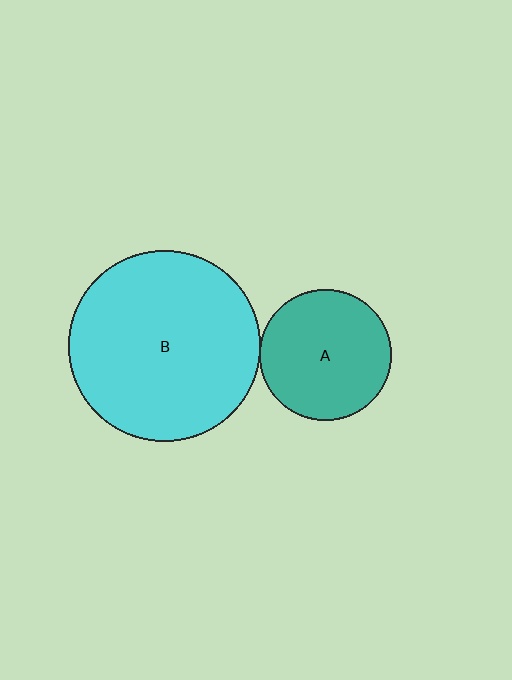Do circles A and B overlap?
Yes.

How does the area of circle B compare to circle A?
Approximately 2.1 times.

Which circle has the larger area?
Circle B (cyan).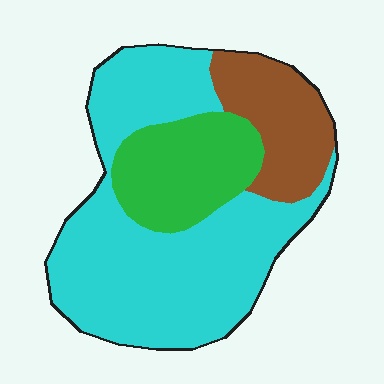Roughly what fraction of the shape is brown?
Brown covers 18% of the shape.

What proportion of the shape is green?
Green takes up about one fifth (1/5) of the shape.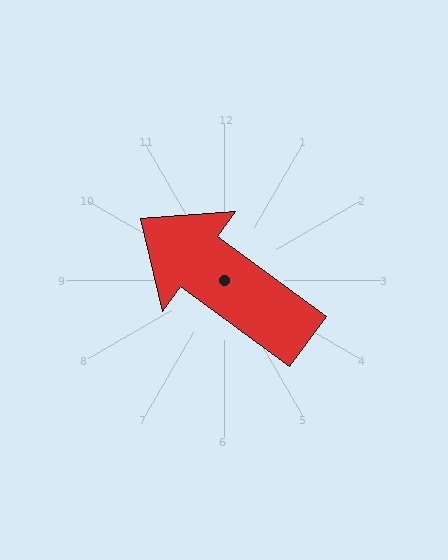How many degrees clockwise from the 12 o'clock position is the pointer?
Approximately 306 degrees.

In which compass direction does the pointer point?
Northwest.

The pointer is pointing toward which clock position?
Roughly 10 o'clock.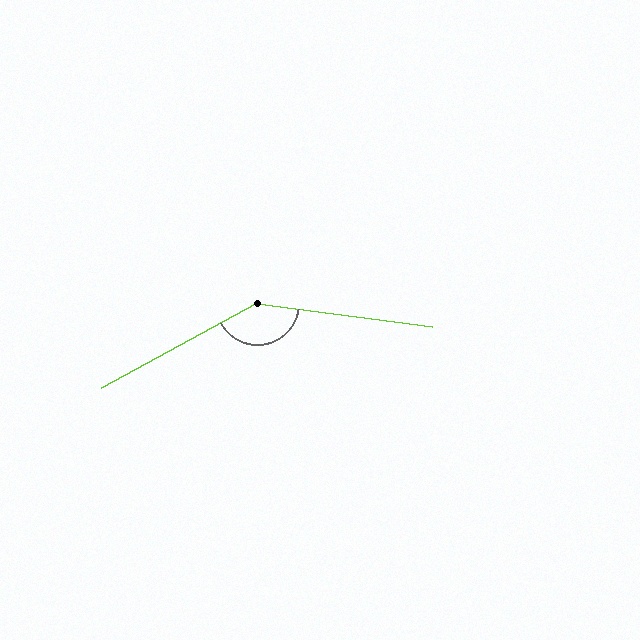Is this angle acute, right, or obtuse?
It is obtuse.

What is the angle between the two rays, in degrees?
Approximately 144 degrees.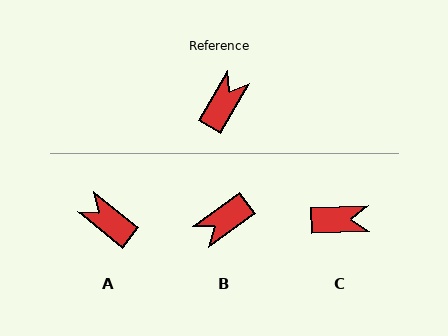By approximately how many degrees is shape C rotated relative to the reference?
Approximately 58 degrees clockwise.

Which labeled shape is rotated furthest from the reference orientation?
B, about 157 degrees away.